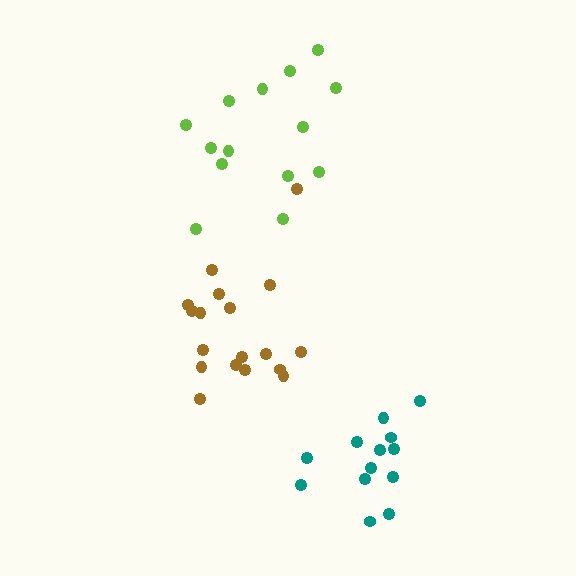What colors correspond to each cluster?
The clusters are colored: brown, teal, lime.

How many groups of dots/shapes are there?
There are 3 groups.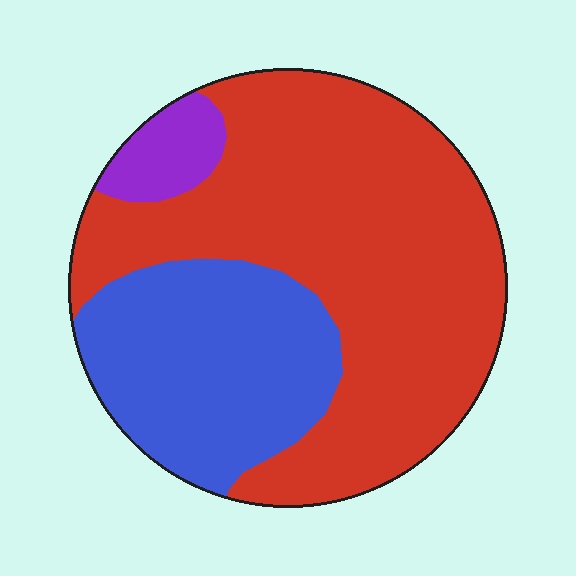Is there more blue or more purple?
Blue.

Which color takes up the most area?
Red, at roughly 65%.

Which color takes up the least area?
Purple, at roughly 5%.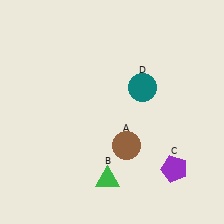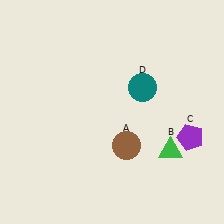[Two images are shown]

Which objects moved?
The objects that moved are: the green triangle (B), the purple pentagon (C).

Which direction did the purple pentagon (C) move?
The purple pentagon (C) moved up.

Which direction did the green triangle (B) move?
The green triangle (B) moved right.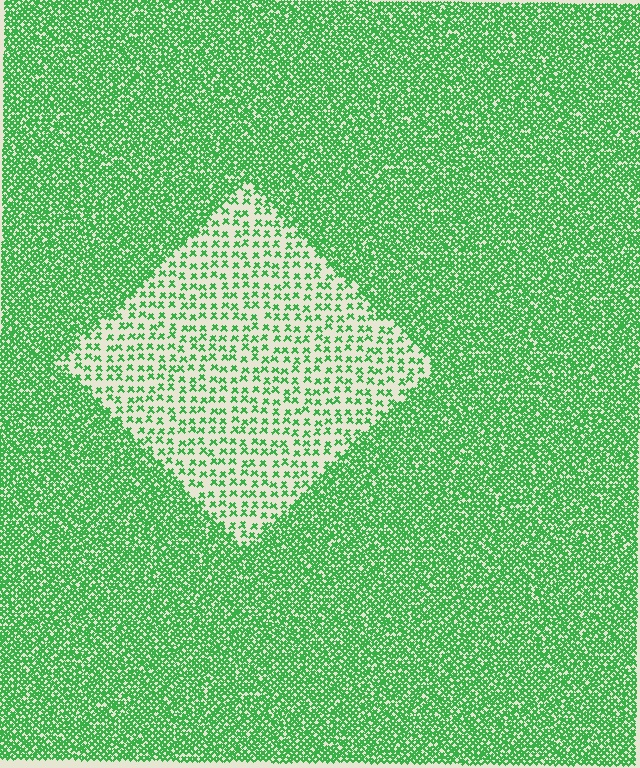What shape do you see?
I see a diamond.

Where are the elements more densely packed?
The elements are more densely packed outside the diamond boundary.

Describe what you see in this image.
The image contains small green elements arranged at two different densities. A diamond-shaped region is visible where the elements are less densely packed than the surrounding area.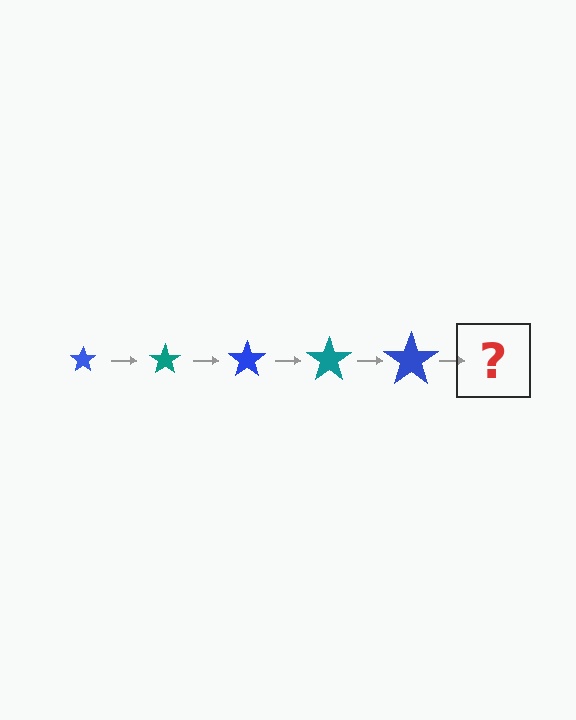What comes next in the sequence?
The next element should be a teal star, larger than the previous one.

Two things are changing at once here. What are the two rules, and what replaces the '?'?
The two rules are that the star grows larger each step and the color cycles through blue and teal. The '?' should be a teal star, larger than the previous one.